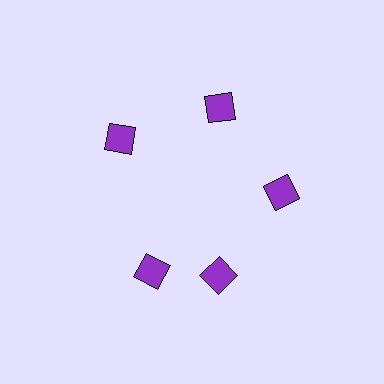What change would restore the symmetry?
The symmetry would be restored by rotating it back into even spacing with its neighbors so that all 5 squares sit at equal angles and equal distance from the center.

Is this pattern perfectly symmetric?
No. The 5 purple squares are arranged in a ring, but one element near the 8 o'clock position is rotated out of alignment along the ring, breaking the 5-fold rotational symmetry.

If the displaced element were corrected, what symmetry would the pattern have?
It would have 5-fold rotational symmetry — the pattern would map onto itself every 72 degrees.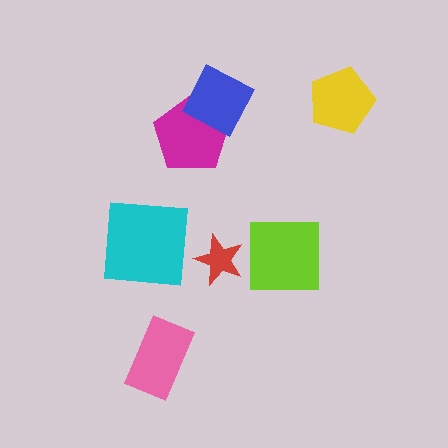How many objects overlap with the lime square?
0 objects overlap with the lime square.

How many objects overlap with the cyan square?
0 objects overlap with the cyan square.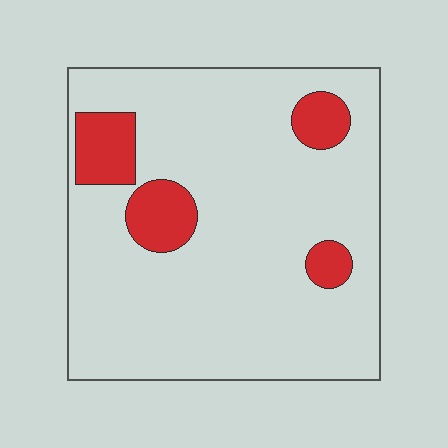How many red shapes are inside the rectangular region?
4.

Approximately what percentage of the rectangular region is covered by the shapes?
Approximately 15%.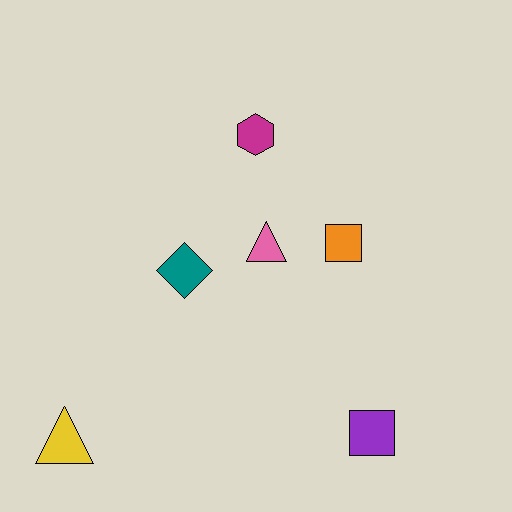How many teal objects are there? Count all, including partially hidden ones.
There is 1 teal object.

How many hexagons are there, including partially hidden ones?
There is 1 hexagon.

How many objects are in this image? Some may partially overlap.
There are 6 objects.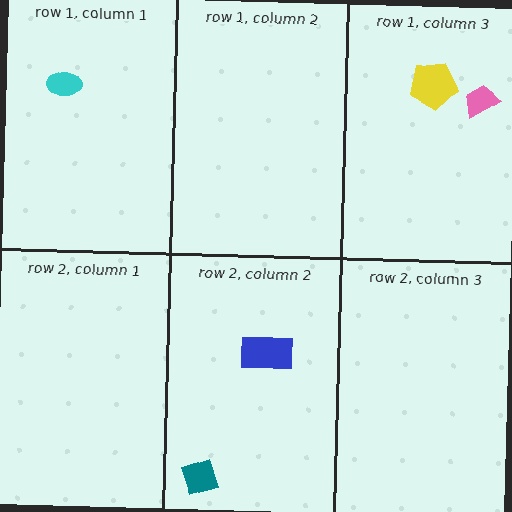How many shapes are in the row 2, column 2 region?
2.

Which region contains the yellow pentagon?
The row 1, column 3 region.